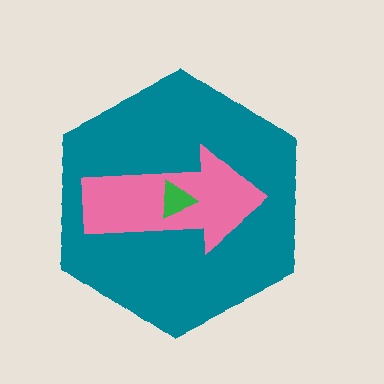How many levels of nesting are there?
3.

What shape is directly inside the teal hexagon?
The pink arrow.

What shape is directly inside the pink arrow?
The green triangle.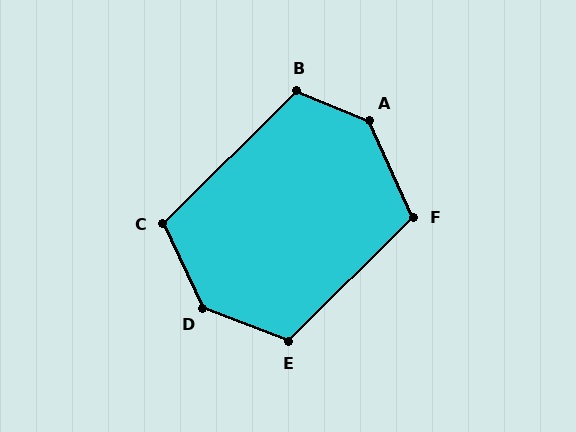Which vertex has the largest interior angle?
A, at approximately 137 degrees.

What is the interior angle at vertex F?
Approximately 110 degrees (obtuse).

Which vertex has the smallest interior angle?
C, at approximately 109 degrees.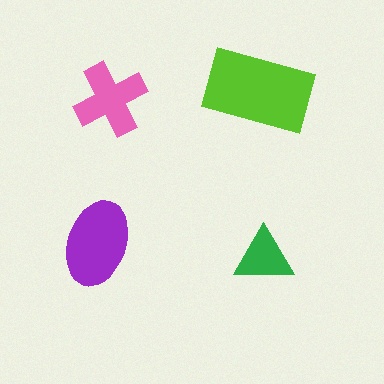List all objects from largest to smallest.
The lime rectangle, the purple ellipse, the pink cross, the green triangle.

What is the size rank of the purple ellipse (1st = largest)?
2nd.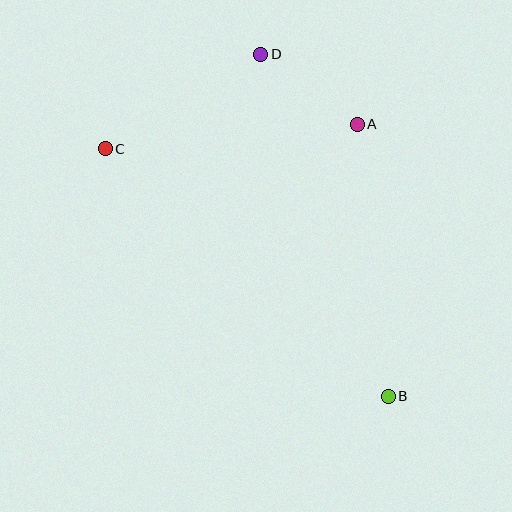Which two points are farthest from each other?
Points B and C are farthest from each other.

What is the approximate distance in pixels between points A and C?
The distance between A and C is approximately 254 pixels.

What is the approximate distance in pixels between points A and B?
The distance between A and B is approximately 274 pixels.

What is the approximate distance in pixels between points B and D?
The distance between B and D is approximately 365 pixels.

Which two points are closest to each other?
Points A and D are closest to each other.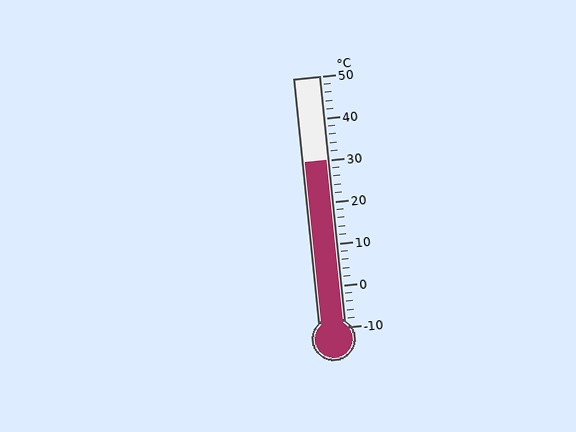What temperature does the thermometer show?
The thermometer shows approximately 30°C.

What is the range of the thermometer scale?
The thermometer scale ranges from -10°C to 50°C.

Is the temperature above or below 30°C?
The temperature is at 30°C.